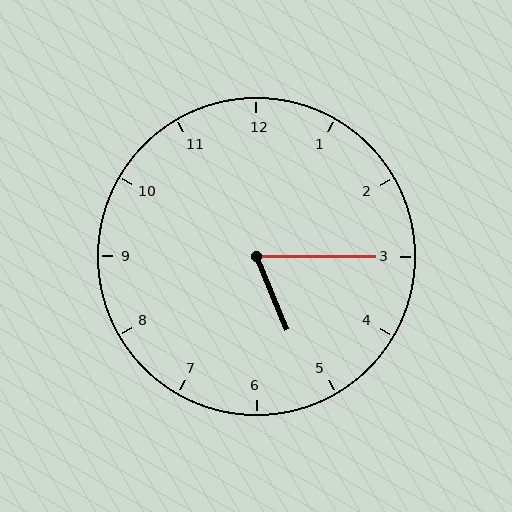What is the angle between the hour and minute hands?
Approximately 68 degrees.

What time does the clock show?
5:15.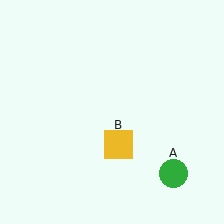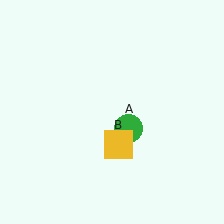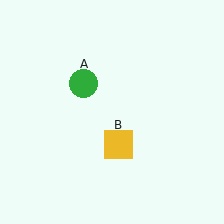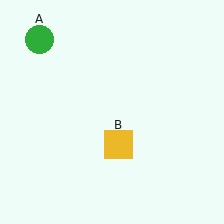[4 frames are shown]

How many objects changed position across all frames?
1 object changed position: green circle (object A).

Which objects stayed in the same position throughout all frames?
Yellow square (object B) remained stationary.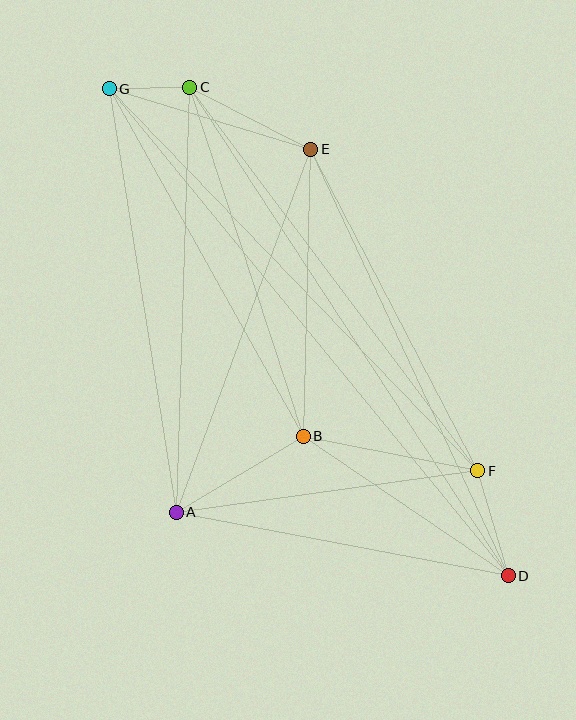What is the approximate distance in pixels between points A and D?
The distance between A and D is approximately 338 pixels.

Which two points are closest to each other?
Points C and G are closest to each other.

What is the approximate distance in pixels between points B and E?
The distance between B and E is approximately 287 pixels.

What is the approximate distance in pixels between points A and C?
The distance between A and C is approximately 425 pixels.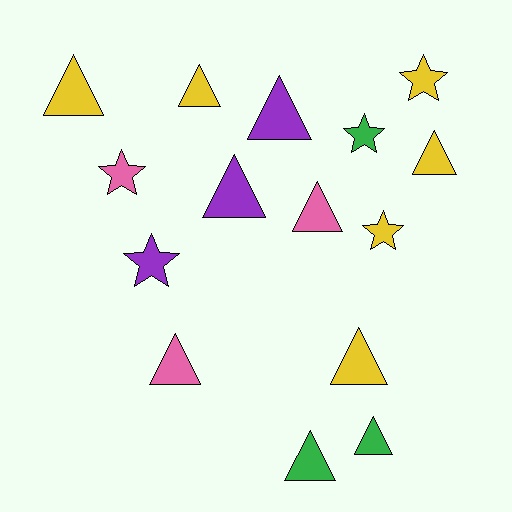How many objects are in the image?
There are 15 objects.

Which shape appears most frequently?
Triangle, with 10 objects.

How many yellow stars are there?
There are 2 yellow stars.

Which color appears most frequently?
Yellow, with 6 objects.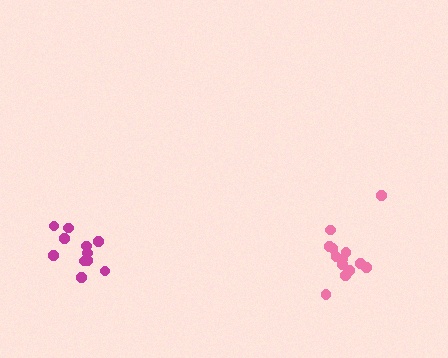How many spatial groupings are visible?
There are 2 spatial groupings.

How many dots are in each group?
Group 1: 13 dots, Group 2: 11 dots (24 total).